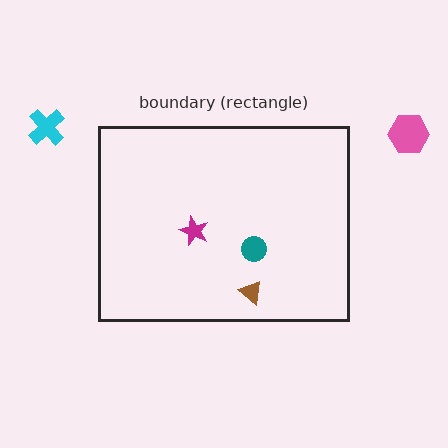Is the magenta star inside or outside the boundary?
Inside.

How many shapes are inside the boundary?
3 inside, 2 outside.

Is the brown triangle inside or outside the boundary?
Inside.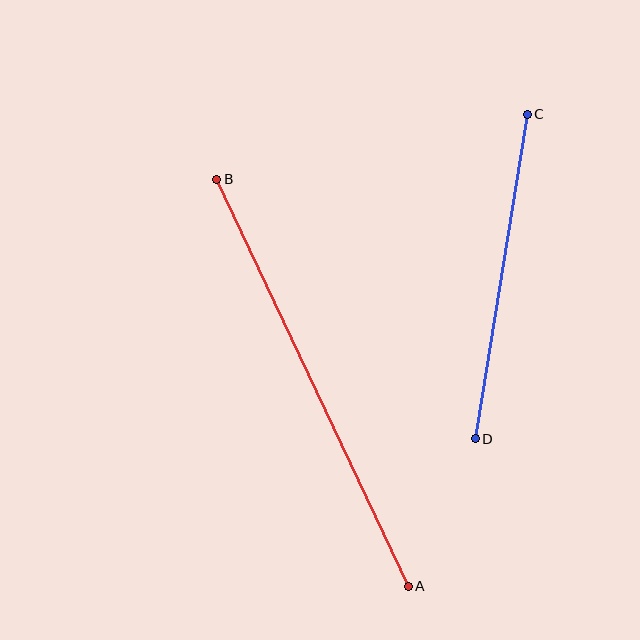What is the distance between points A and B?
The distance is approximately 450 pixels.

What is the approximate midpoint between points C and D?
The midpoint is at approximately (501, 276) pixels.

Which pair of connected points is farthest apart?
Points A and B are farthest apart.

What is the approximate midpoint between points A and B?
The midpoint is at approximately (312, 383) pixels.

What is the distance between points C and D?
The distance is approximately 329 pixels.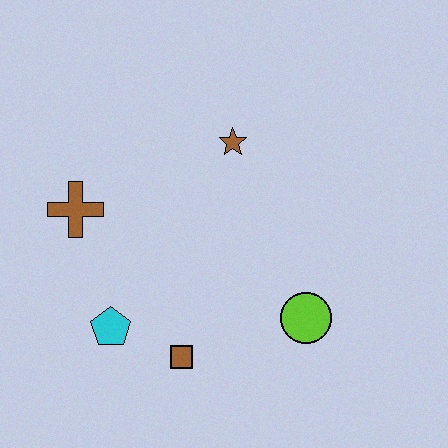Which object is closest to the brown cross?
The cyan pentagon is closest to the brown cross.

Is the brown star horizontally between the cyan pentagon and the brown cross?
No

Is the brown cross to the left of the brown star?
Yes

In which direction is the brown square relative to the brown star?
The brown square is below the brown star.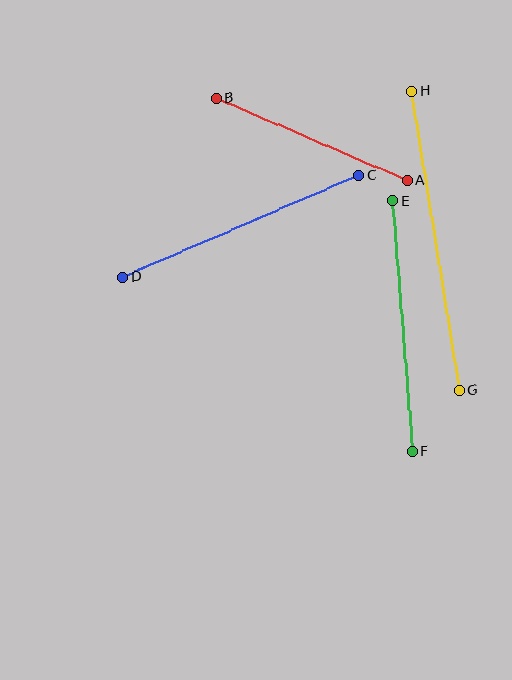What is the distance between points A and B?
The distance is approximately 208 pixels.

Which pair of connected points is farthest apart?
Points G and H are farthest apart.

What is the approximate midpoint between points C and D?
The midpoint is at approximately (240, 226) pixels.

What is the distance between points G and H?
The distance is approximately 303 pixels.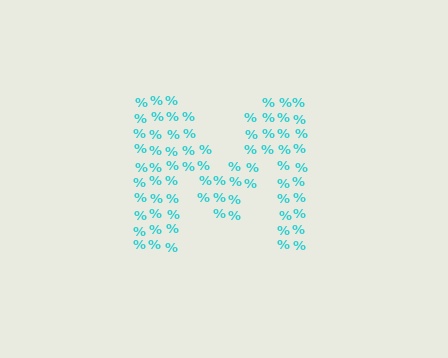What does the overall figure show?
The overall figure shows the letter M.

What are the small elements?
The small elements are percent signs.